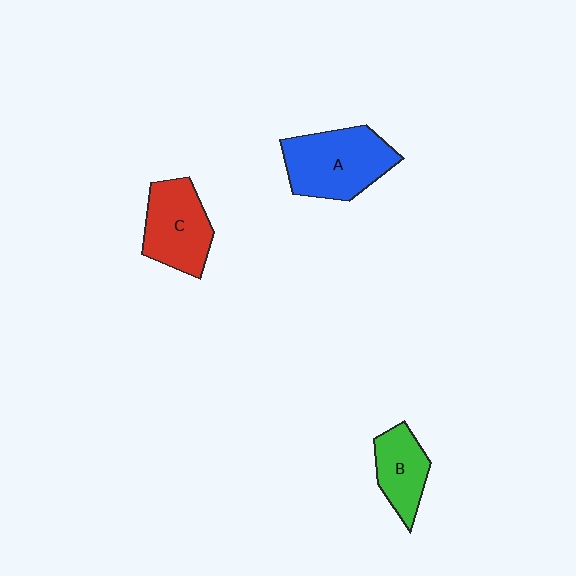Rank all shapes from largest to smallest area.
From largest to smallest: A (blue), C (red), B (green).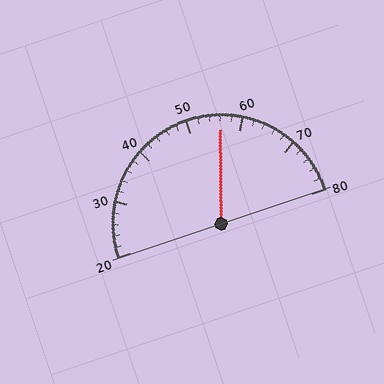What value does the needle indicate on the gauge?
The needle indicates approximately 56.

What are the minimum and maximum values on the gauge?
The gauge ranges from 20 to 80.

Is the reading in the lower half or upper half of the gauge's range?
The reading is in the upper half of the range (20 to 80).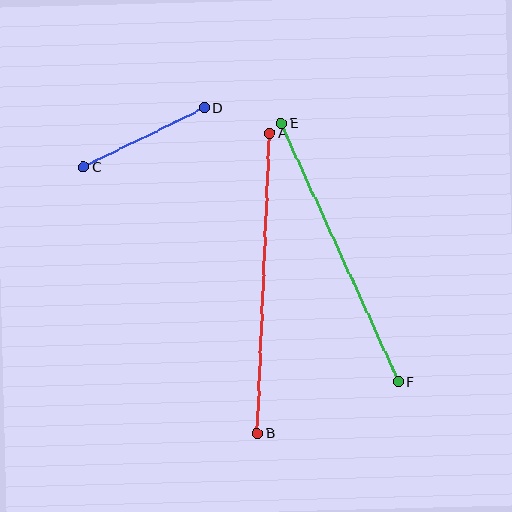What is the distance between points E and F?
The distance is approximately 284 pixels.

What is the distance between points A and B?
The distance is approximately 300 pixels.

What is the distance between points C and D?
The distance is approximately 135 pixels.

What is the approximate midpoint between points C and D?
The midpoint is at approximately (144, 137) pixels.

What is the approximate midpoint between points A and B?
The midpoint is at approximately (264, 283) pixels.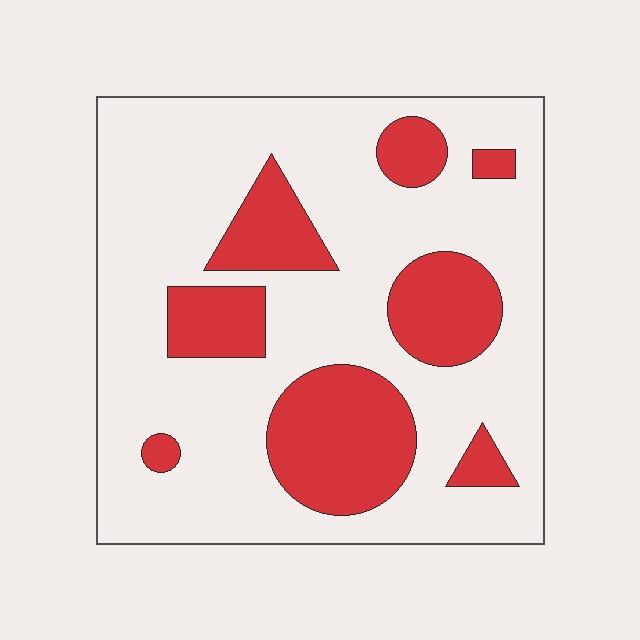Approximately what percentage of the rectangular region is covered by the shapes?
Approximately 25%.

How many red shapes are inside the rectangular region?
8.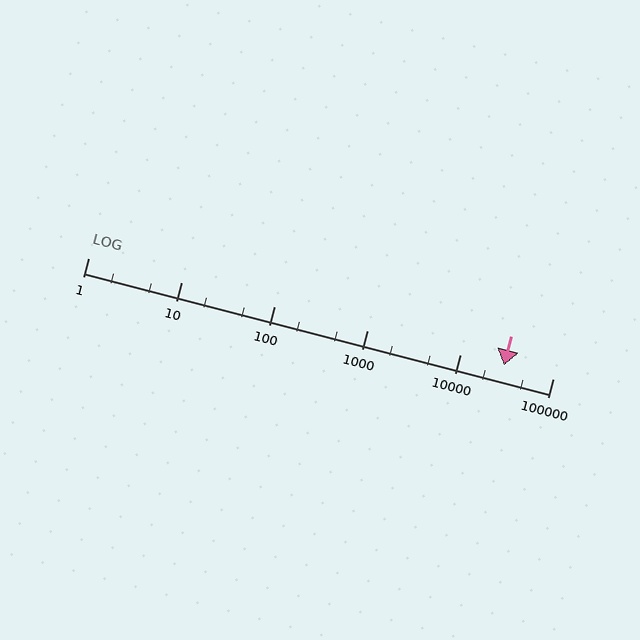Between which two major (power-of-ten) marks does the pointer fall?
The pointer is between 10000 and 100000.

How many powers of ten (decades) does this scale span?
The scale spans 5 decades, from 1 to 100000.